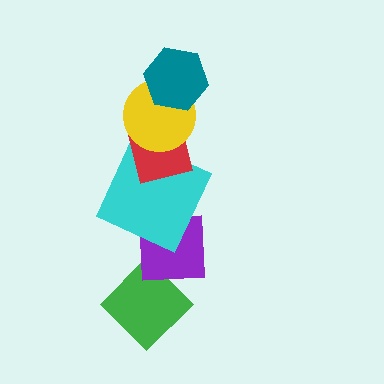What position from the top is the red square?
The red square is 3rd from the top.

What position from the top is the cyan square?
The cyan square is 4th from the top.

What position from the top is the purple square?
The purple square is 5th from the top.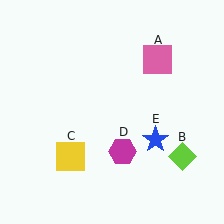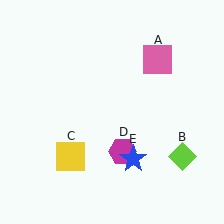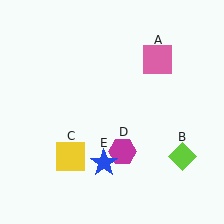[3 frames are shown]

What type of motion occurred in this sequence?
The blue star (object E) rotated clockwise around the center of the scene.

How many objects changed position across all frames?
1 object changed position: blue star (object E).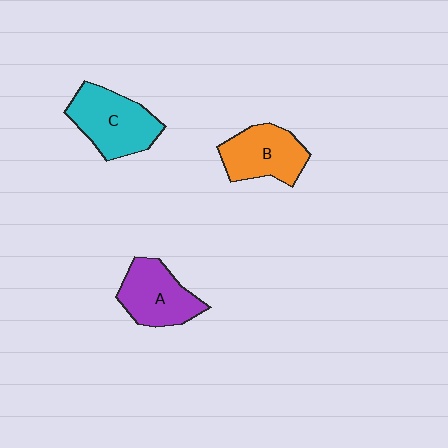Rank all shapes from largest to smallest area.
From largest to smallest: C (cyan), A (purple), B (orange).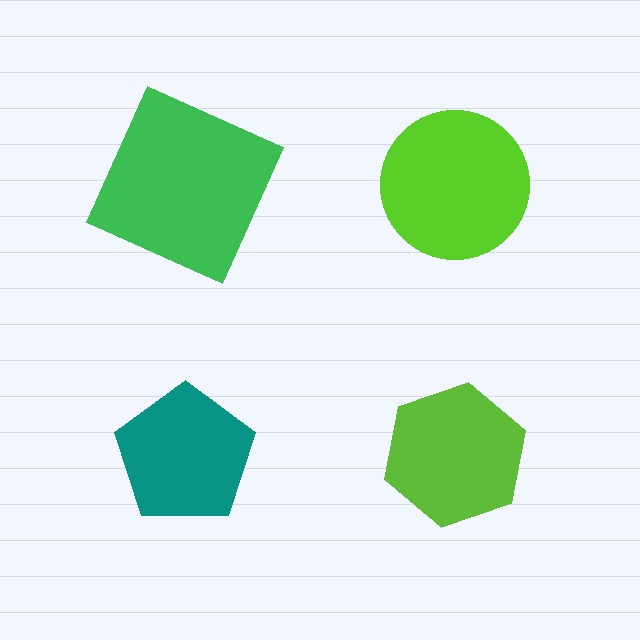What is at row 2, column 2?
A lime hexagon.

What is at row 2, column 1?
A teal pentagon.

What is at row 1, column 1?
A green square.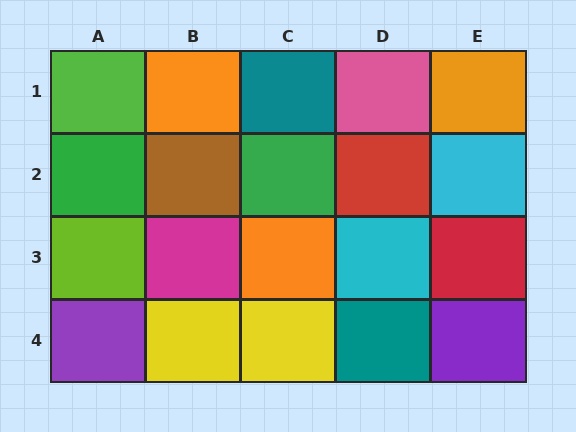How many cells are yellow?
2 cells are yellow.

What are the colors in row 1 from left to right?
Lime, orange, teal, pink, orange.